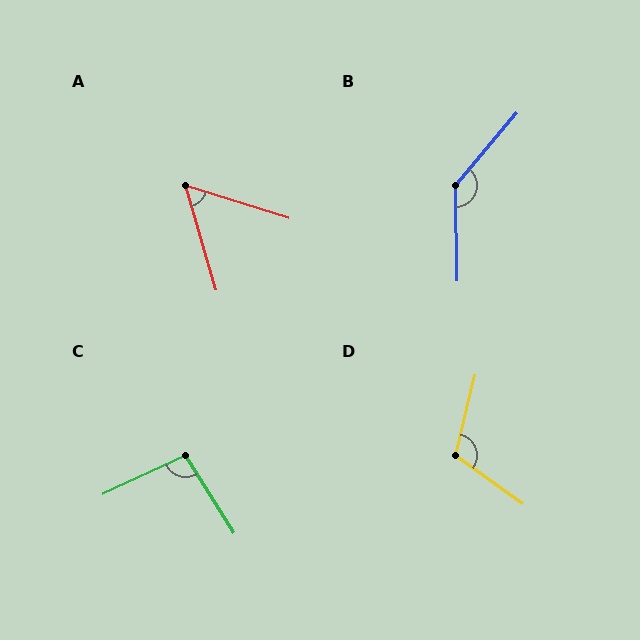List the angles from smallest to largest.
A (56°), C (97°), D (112°), B (139°).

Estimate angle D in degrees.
Approximately 112 degrees.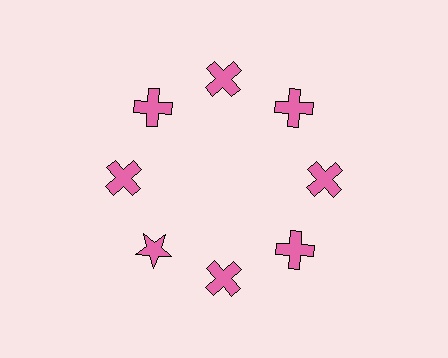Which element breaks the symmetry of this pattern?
The pink star at roughly the 8 o'clock position breaks the symmetry. All other shapes are pink crosses.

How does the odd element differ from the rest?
It has a different shape: star instead of cross.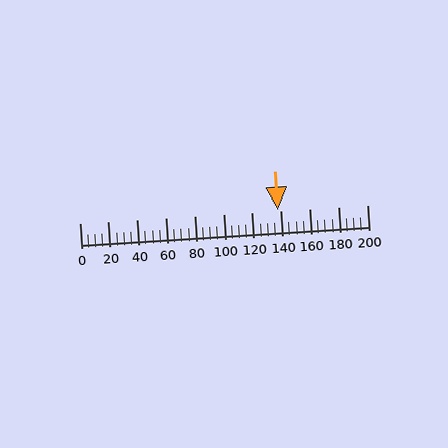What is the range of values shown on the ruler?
The ruler shows values from 0 to 200.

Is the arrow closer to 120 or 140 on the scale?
The arrow is closer to 140.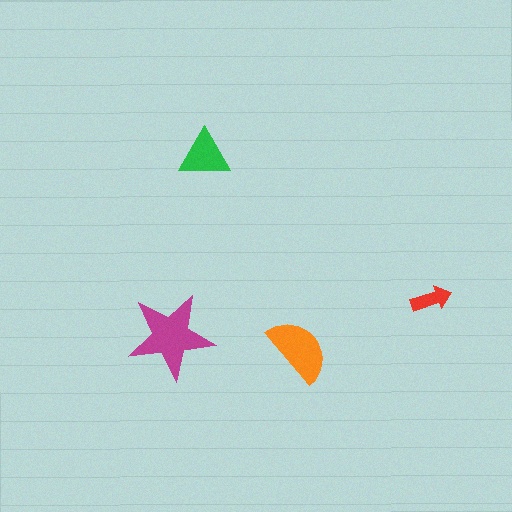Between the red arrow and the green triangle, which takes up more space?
The green triangle.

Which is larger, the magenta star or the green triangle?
The magenta star.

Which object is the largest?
The magenta star.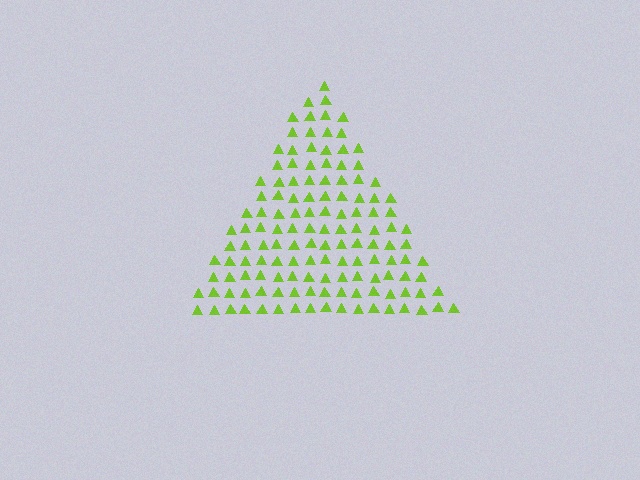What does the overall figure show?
The overall figure shows a triangle.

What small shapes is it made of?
It is made of small triangles.